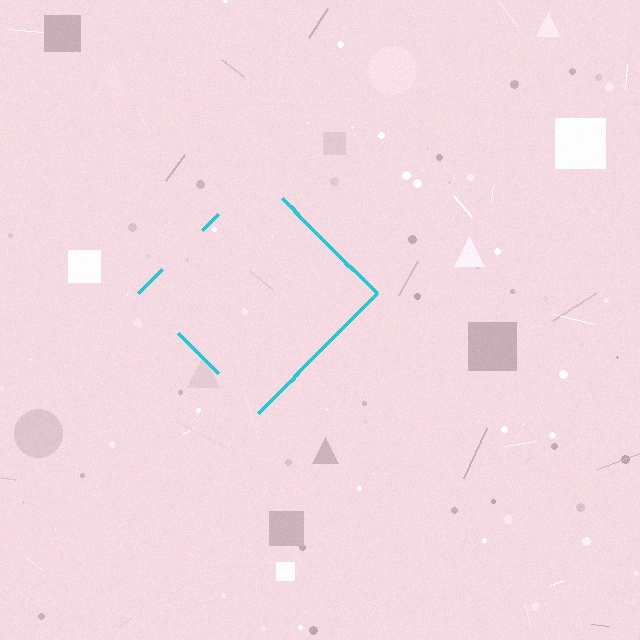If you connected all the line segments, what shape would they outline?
They would outline a diamond.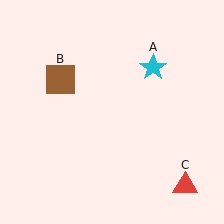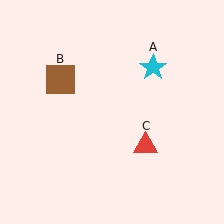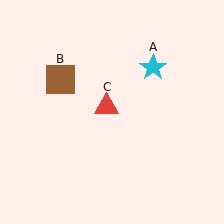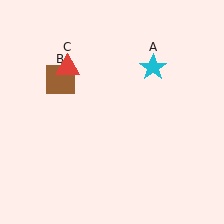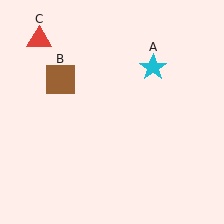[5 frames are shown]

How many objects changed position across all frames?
1 object changed position: red triangle (object C).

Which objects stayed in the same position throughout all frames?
Cyan star (object A) and brown square (object B) remained stationary.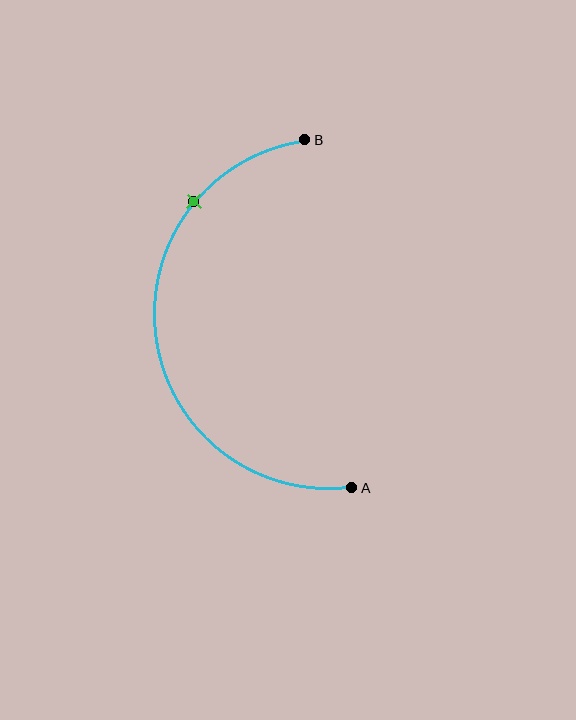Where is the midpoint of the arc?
The arc midpoint is the point on the curve farthest from the straight line joining A and B. It sits to the left of that line.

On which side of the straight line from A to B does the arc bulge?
The arc bulges to the left of the straight line connecting A and B.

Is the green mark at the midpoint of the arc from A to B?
No. The green mark lies on the arc but is closer to endpoint B. The arc midpoint would be at the point on the curve equidistant along the arc from both A and B.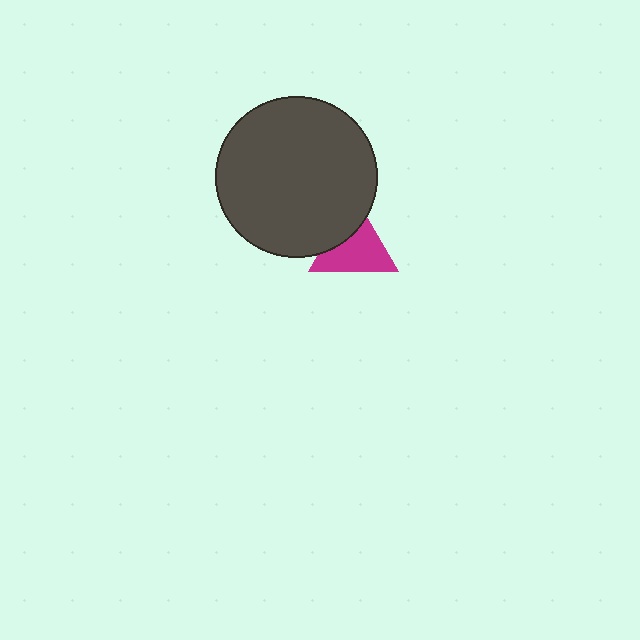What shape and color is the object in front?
The object in front is a dark gray circle.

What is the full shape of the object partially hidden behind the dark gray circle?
The partially hidden object is a magenta triangle.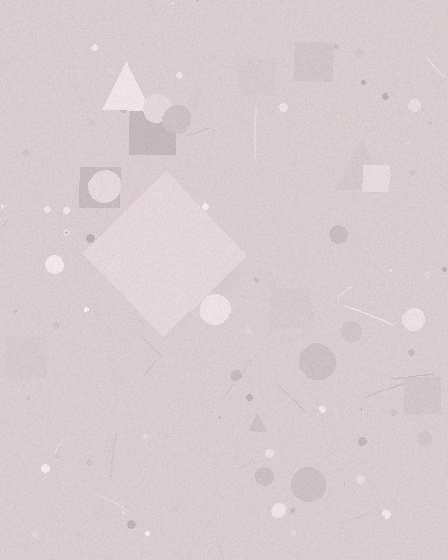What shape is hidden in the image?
A diamond is hidden in the image.